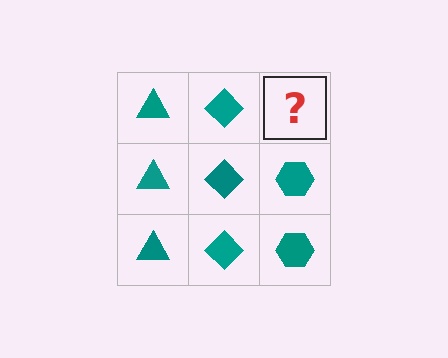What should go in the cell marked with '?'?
The missing cell should contain a teal hexagon.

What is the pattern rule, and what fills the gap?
The rule is that each column has a consistent shape. The gap should be filled with a teal hexagon.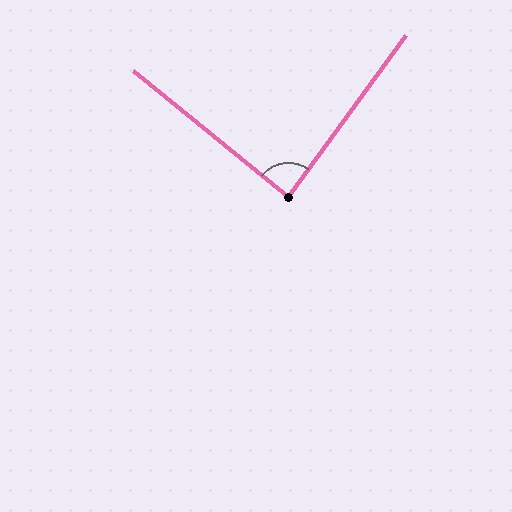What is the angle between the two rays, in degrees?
Approximately 87 degrees.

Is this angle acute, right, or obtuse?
It is approximately a right angle.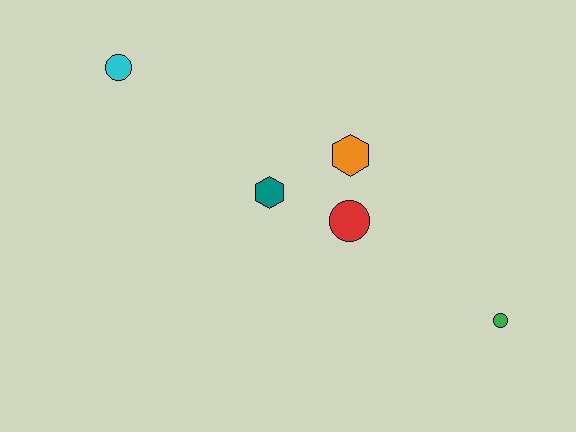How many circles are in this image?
There are 3 circles.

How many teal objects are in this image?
There is 1 teal object.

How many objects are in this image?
There are 5 objects.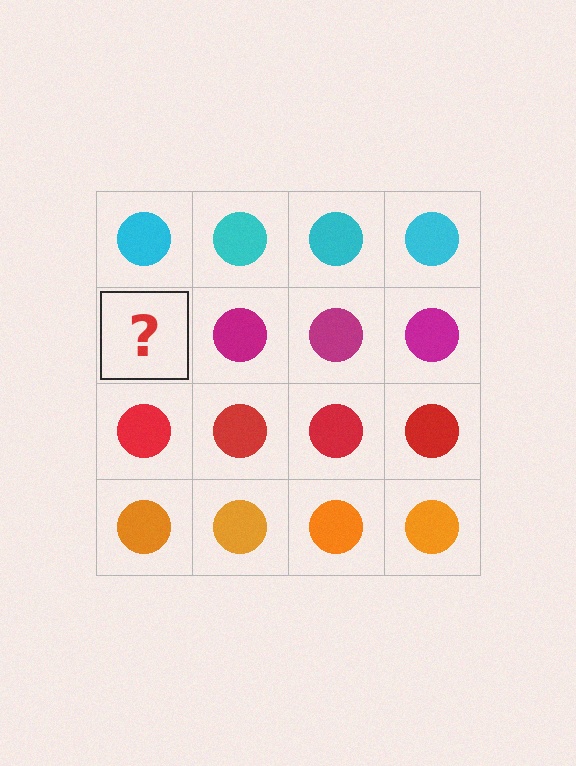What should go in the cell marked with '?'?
The missing cell should contain a magenta circle.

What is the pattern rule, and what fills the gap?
The rule is that each row has a consistent color. The gap should be filled with a magenta circle.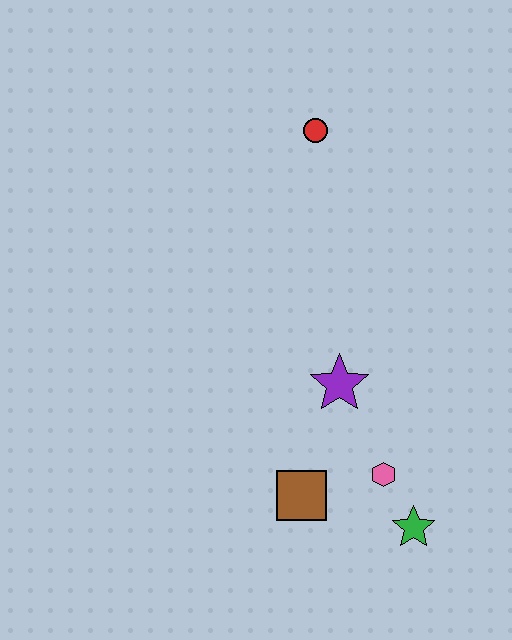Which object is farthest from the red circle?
The green star is farthest from the red circle.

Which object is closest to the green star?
The pink hexagon is closest to the green star.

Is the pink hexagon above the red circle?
No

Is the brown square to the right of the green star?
No